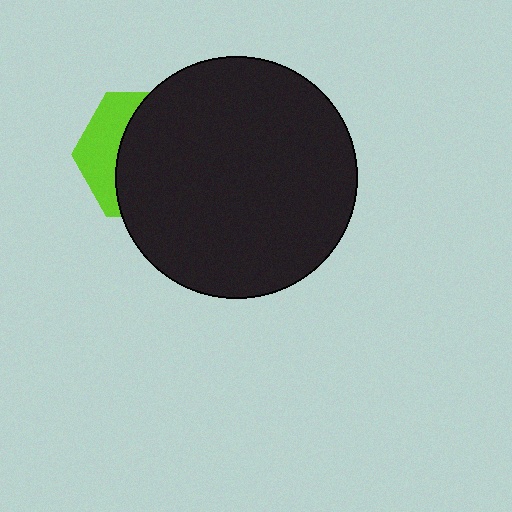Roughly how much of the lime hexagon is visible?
A small part of it is visible (roughly 32%).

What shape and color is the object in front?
The object in front is a black circle.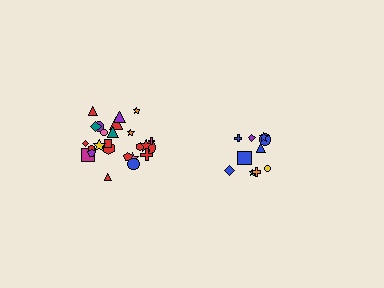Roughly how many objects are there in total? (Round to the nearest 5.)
Roughly 35 objects in total.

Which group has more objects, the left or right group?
The left group.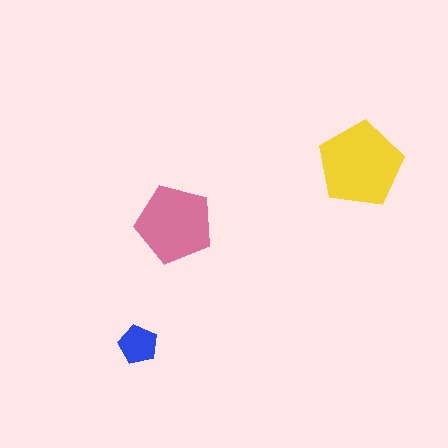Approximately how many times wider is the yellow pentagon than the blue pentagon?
About 2 times wider.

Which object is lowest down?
The blue pentagon is bottommost.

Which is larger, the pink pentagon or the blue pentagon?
The pink one.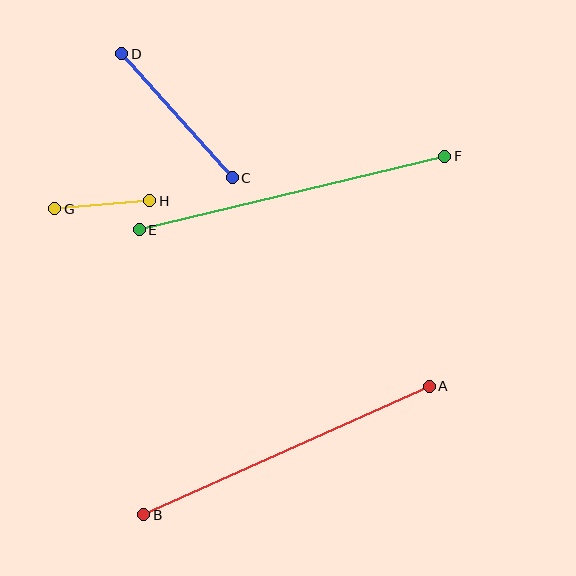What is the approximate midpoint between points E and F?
The midpoint is at approximately (292, 193) pixels.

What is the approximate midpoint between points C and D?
The midpoint is at approximately (177, 116) pixels.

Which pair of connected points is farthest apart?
Points E and F are farthest apart.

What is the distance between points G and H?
The distance is approximately 95 pixels.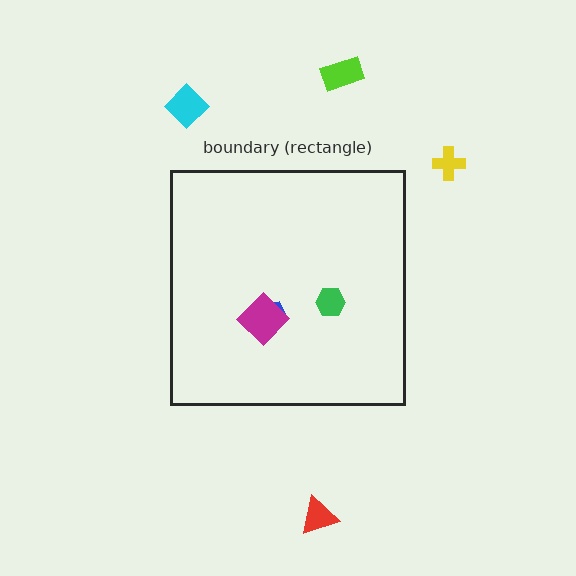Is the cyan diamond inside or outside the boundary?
Outside.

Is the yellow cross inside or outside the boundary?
Outside.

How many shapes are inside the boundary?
3 inside, 4 outside.